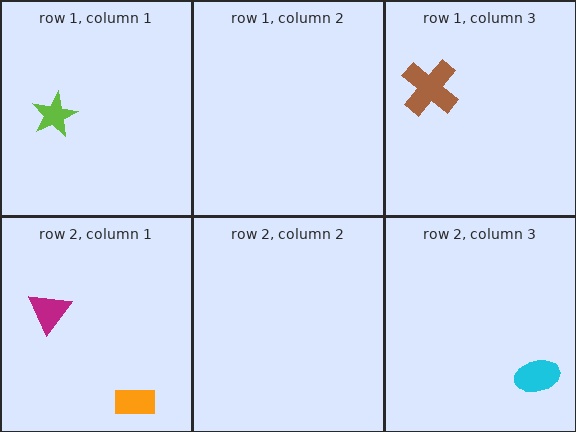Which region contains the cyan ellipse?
The row 2, column 3 region.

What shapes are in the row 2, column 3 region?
The cyan ellipse.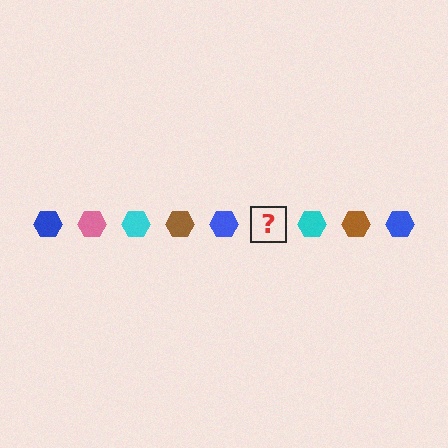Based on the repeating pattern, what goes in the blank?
The blank should be a pink hexagon.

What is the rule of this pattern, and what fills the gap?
The rule is that the pattern cycles through blue, pink, cyan, brown hexagons. The gap should be filled with a pink hexagon.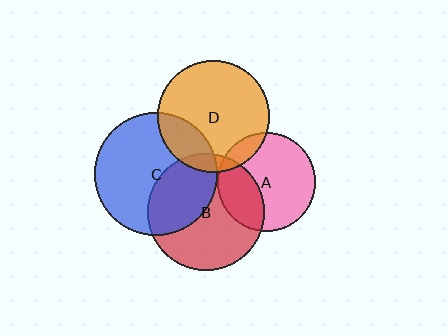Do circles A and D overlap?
Yes.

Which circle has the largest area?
Circle C (blue).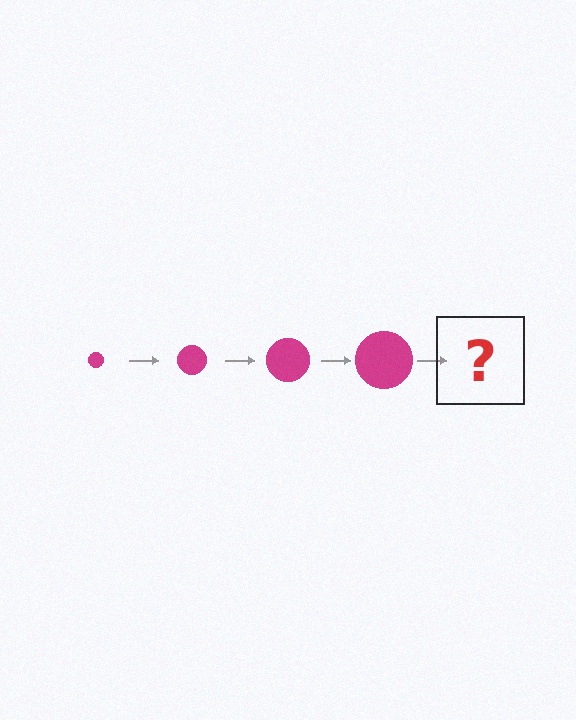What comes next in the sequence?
The next element should be a magenta circle, larger than the previous one.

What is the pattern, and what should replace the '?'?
The pattern is that the circle gets progressively larger each step. The '?' should be a magenta circle, larger than the previous one.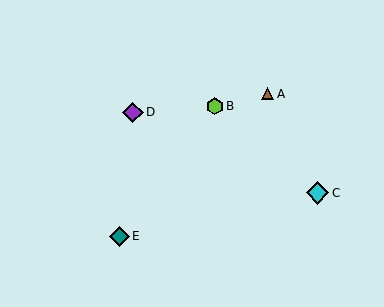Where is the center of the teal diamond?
The center of the teal diamond is at (119, 236).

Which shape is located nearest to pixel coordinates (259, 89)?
The brown triangle (labeled A) at (268, 94) is nearest to that location.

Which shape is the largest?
The cyan diamond (labeled C) is the largest.